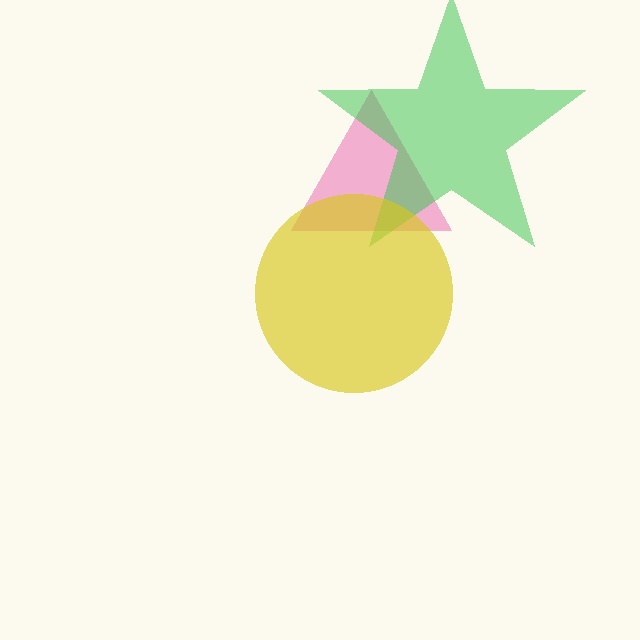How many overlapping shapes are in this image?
There are 3 overlapping shapes in the image.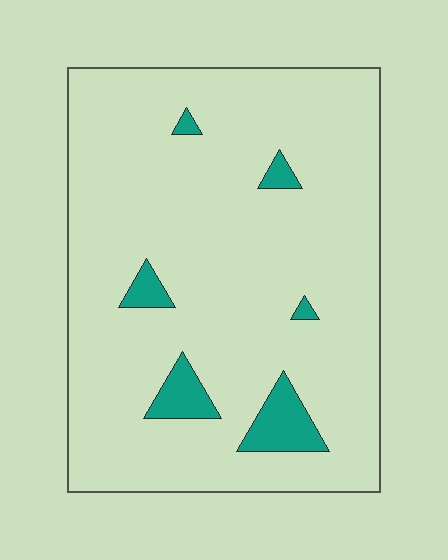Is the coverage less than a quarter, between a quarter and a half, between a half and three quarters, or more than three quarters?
Less than a quarter.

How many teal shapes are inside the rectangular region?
6.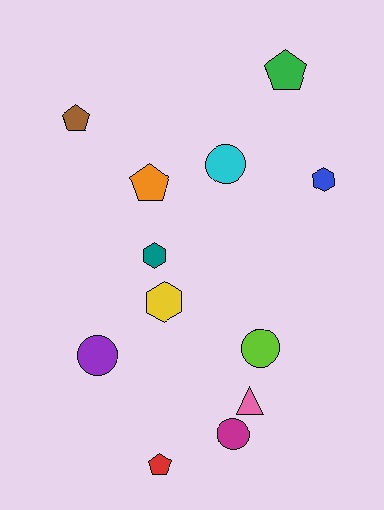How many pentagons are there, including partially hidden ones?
There are 4 pentagons.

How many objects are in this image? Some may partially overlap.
There are 12 objects.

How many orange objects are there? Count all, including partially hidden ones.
There is 1 orange object.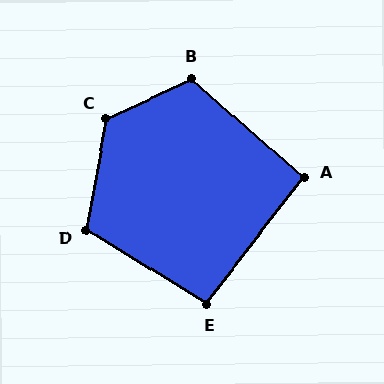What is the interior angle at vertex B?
Approximately 114 degrees (obtuse).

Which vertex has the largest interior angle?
C, at approximately 125 degrees.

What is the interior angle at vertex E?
Approximately 96 degrees (obtuse).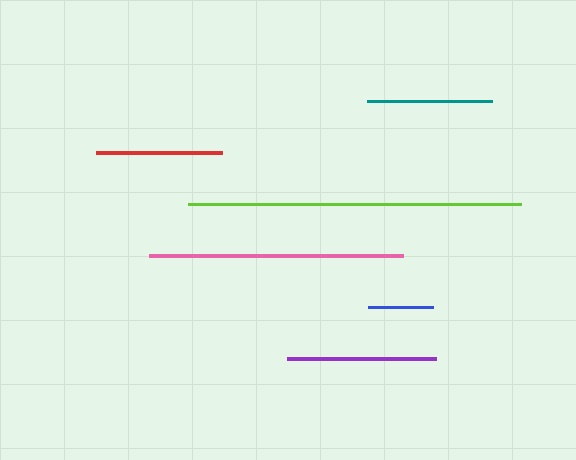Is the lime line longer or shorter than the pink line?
The lime line is longer than the pink line.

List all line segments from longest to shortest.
From longest to shortest: lime, pink, purple, red, teal, blue.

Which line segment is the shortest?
The blue line is the shortest at approximately 65 pixels.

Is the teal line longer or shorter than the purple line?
The purple line is longer than the teal line.